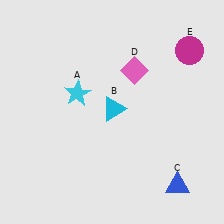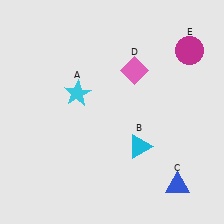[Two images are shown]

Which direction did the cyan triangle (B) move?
The cyan triangle (B) moved down.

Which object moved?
The cyan triangle (B) moved down.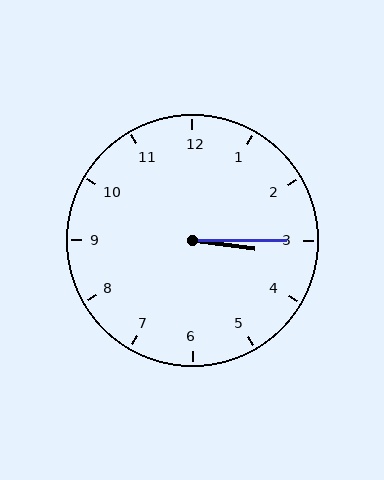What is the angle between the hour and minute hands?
Approximately 8 degrees.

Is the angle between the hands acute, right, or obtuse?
It is acute.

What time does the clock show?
3:15.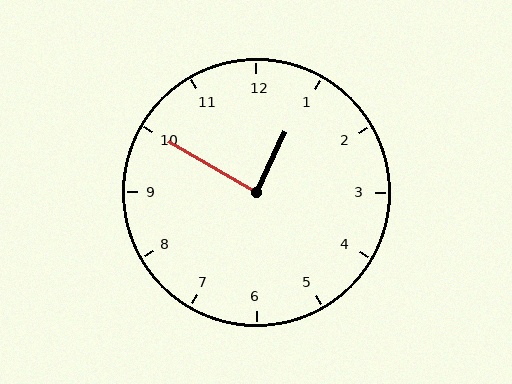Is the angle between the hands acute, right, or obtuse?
It is right.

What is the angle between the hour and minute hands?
Approximately 85 degrees.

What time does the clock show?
12:50.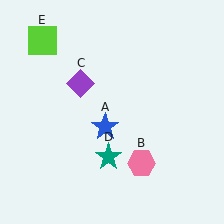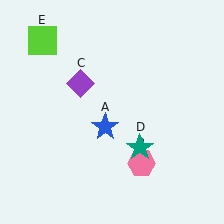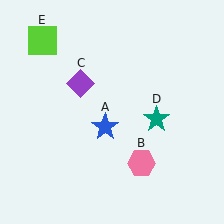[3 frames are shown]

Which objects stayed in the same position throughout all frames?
Blue star (object A) and pink hexagon (object B) and purple diamond (object C) and lime square (object E) remained stationary.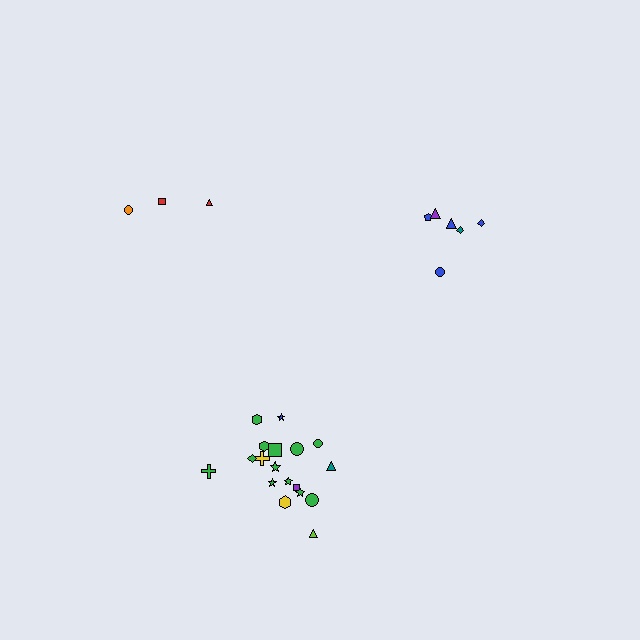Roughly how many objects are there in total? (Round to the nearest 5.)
Roughly 25 objects in total.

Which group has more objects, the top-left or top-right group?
The top-right group.